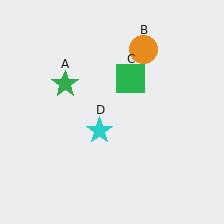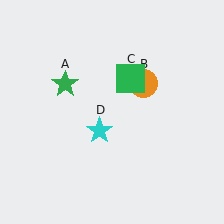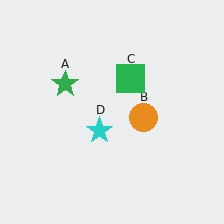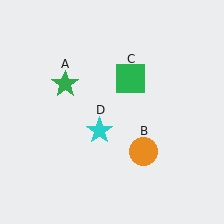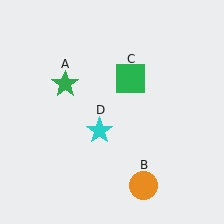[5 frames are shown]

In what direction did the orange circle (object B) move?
The orange circle (object B) moved down.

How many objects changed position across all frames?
1 object changed position: orange circle (object B).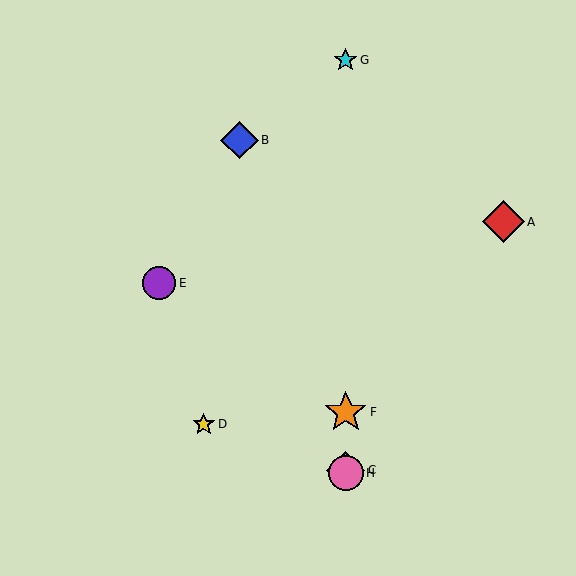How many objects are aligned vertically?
4 objects (C, F, G, H) are aligned vertically.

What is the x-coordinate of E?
Object E is at x≈159.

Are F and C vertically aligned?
Yes, both are at x≈346.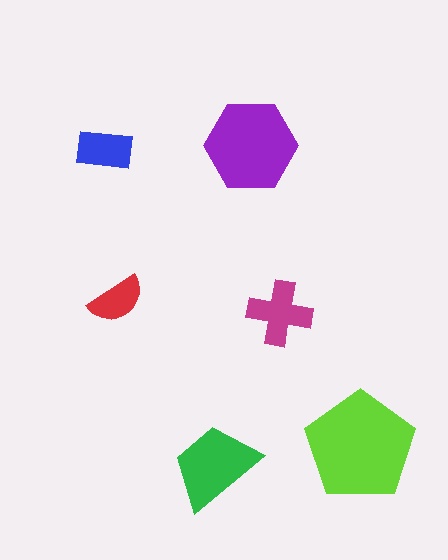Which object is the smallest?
The red semicircle.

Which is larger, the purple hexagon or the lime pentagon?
The lime pentagon.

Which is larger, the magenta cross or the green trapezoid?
The green trapezoid.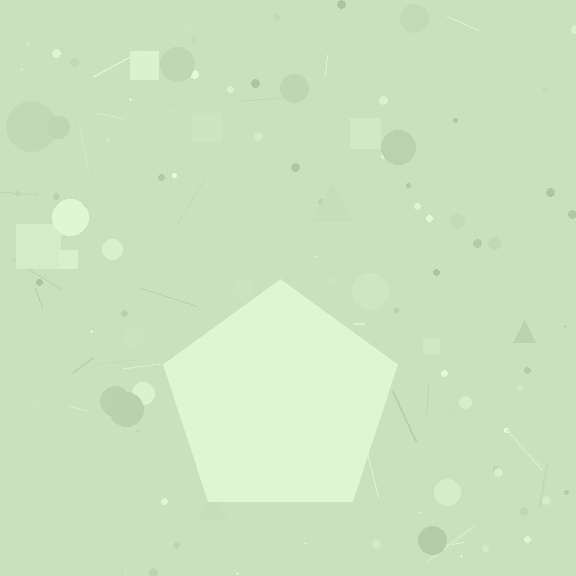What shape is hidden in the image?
A pentagon is hidden in the image.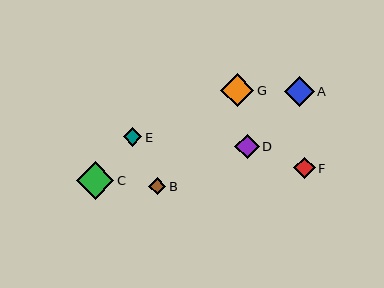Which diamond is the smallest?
Diamond B is the smallest with a size of approximately 17 pixels.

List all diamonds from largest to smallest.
From largest to smallest: C, G, A, D, F, E, B.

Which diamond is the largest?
Diamond C is the largest with a size of approximately 37 pixels.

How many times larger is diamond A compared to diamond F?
Diamond A is approximately 1.4 times the size of diamond F.